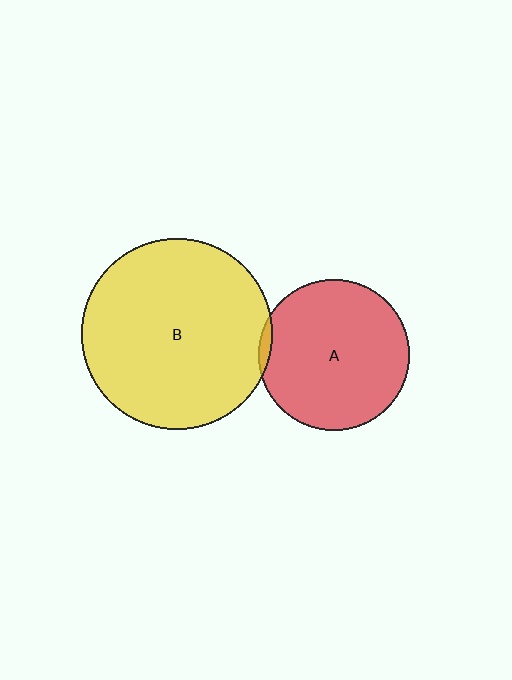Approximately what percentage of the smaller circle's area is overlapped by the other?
Approximately 5%.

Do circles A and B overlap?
Yes.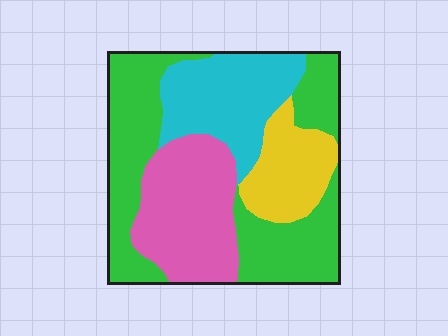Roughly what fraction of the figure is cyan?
Cyan covers roughly 20% of the figure.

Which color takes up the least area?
Yellow, at roughly 15%.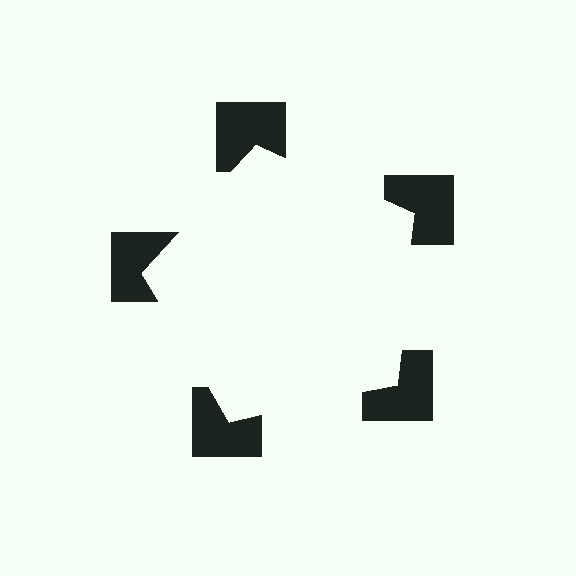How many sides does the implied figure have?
5 sides.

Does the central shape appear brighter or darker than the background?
It typically appears slightly brighter than the background, even though no actual brightness change is drawn.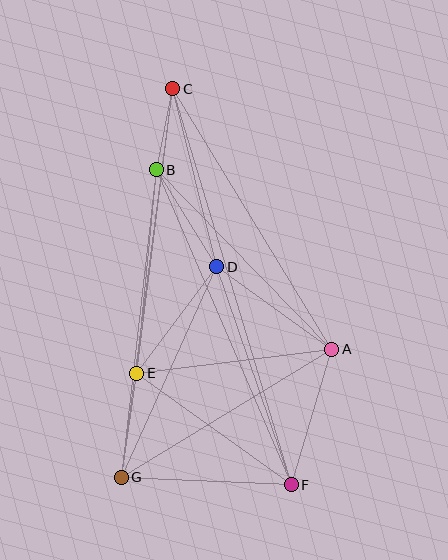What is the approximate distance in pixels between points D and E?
The distance between D and E is approximately 133 pixels.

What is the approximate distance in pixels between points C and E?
The distance between C and E is approximately 287 pixels.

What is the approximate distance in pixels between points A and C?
The distance between A and C is approximately 306 pixels.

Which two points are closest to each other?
Points B and C are closest to each other.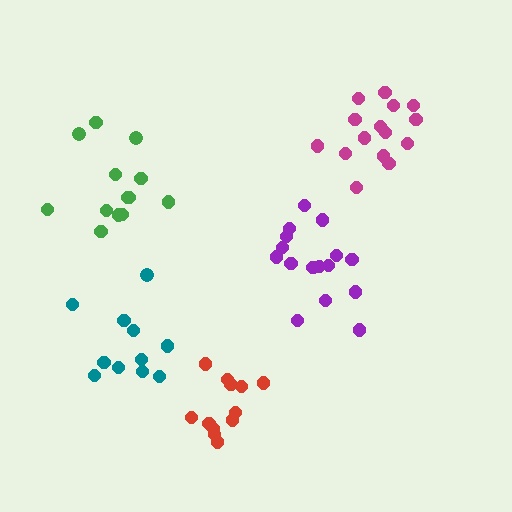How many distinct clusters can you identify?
There are 5 distinct clusters.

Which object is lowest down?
The red cluster is bottommost.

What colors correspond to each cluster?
The clusters are colored: teal, magenta, green, purple, red.